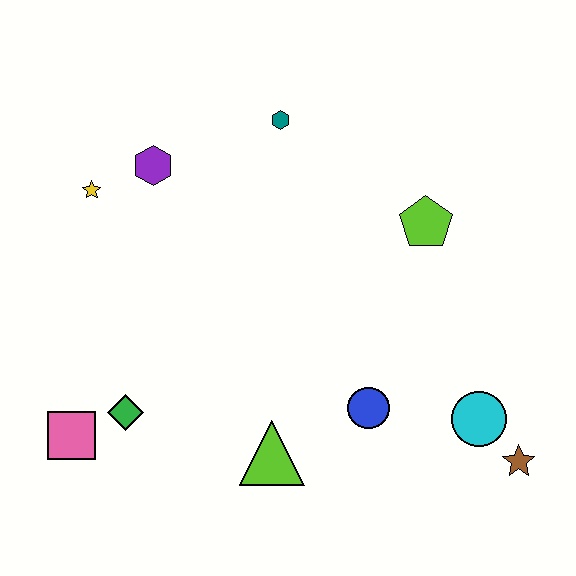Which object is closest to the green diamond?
The pink square is closest to the green diamond.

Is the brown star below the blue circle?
Yes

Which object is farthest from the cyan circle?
The yellow star is farthest from the cyan circle.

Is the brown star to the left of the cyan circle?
No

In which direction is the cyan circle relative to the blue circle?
The cyan circle is to the right of the blue circle.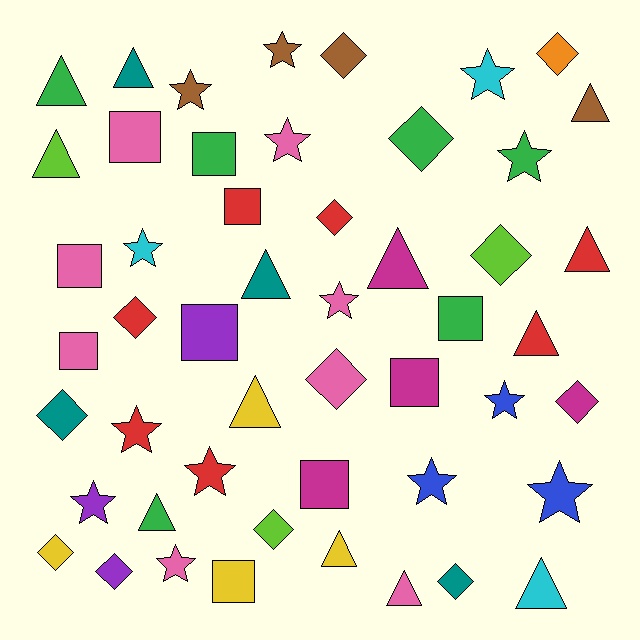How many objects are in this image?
There are 50 objects.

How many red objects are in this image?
There are 7 red objects.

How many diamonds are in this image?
There are 13 diamonds.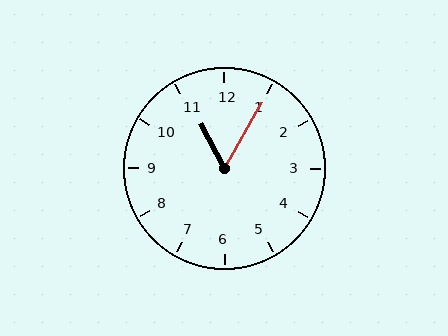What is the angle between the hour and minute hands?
Approximately 58 degrees.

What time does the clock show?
11:05.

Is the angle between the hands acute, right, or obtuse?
It is acute.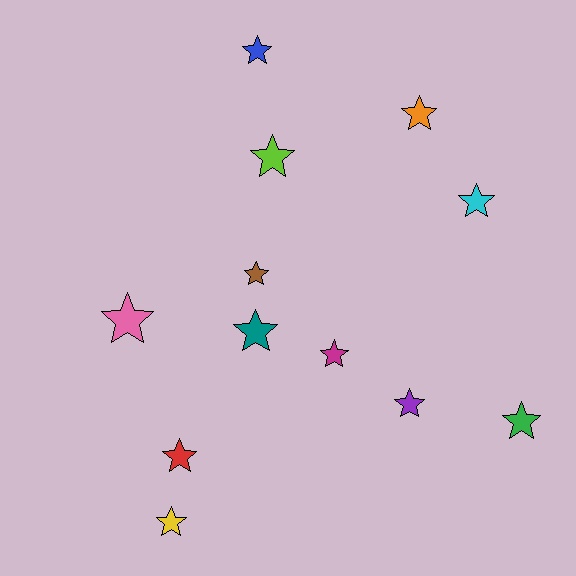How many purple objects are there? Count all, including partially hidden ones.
There is 1 purple object.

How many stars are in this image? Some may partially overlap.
There are 12 stars.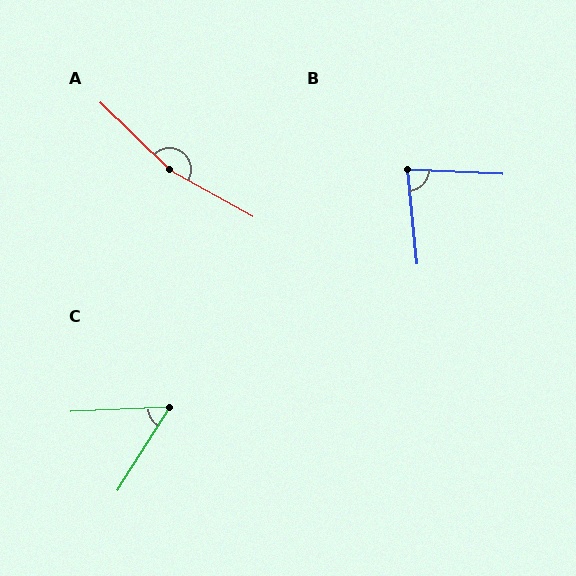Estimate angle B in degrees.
Approximately 82 degrees.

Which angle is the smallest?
C, at approximately 55 degrees.